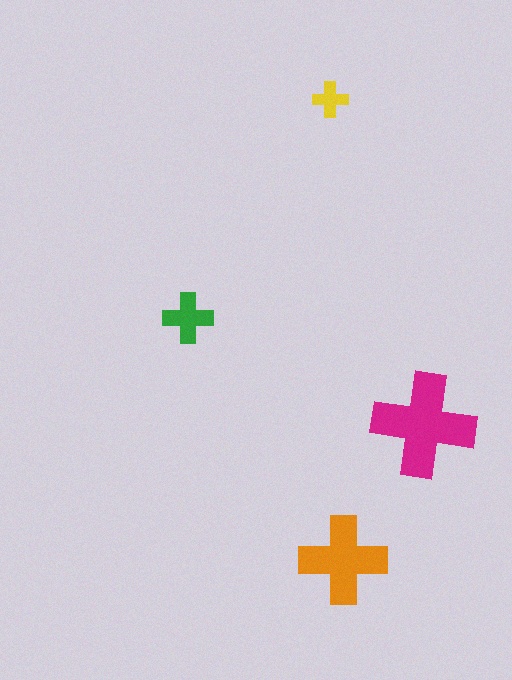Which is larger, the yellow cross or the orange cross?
The orange one.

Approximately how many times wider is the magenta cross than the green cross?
About 2 times wider.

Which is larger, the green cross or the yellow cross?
The green one.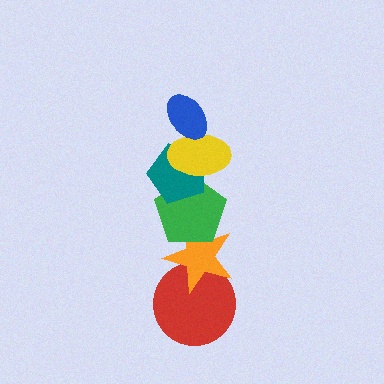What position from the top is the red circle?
The red circle is 6th from the top.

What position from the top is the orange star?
The orange star is 5th from the top.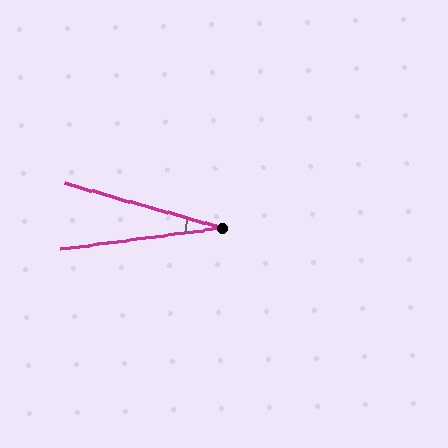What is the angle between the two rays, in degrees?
Approximately 23 degrees.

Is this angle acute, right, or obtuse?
It is acute.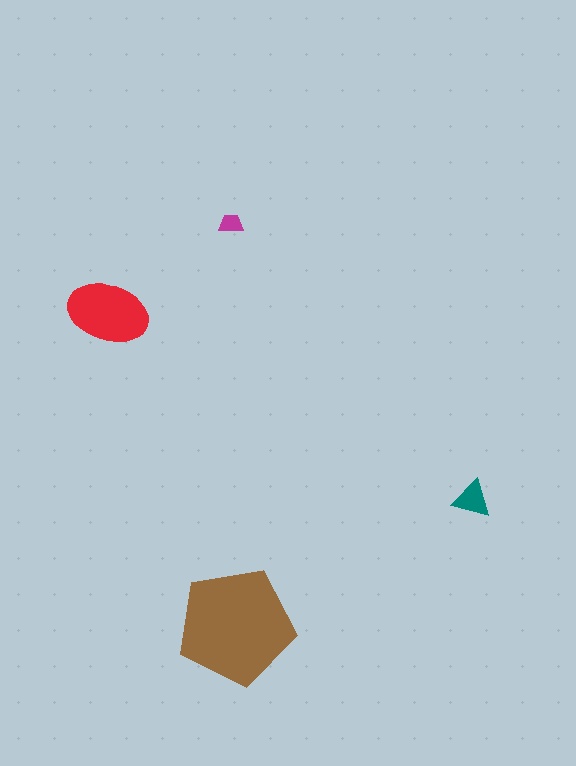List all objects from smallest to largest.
The magenta trapezoid, the teal triangle, the red ellipse, the brown pentagon.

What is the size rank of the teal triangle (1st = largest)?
3rd.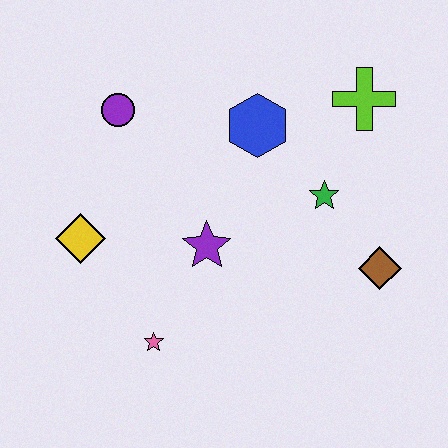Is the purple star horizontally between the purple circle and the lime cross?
Yes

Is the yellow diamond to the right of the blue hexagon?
No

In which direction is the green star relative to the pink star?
The green star is to the right of the pink star.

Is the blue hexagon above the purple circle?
No